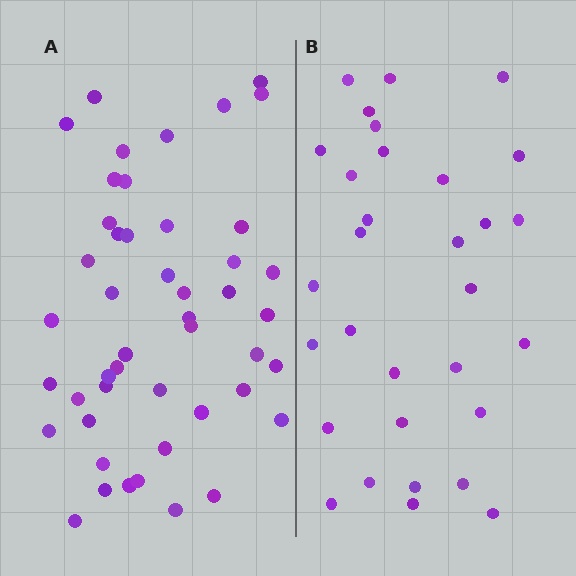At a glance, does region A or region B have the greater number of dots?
Region A (the left region) has more dots.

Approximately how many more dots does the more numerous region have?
Region A has approximately 15 more dots than region B.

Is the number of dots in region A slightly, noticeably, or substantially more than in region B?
Region A has substantially more. The ratio is roughly 1.5 to 1.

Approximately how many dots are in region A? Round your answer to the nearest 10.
About 50 dots. (The exact count is 47, which rounds to 50.)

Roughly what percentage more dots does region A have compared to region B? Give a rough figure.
About 50% more.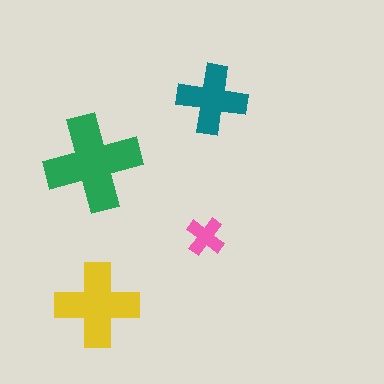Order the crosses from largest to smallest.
the green one, the yellow one, the teal one, the pink one.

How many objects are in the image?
There are 4 objects in the image.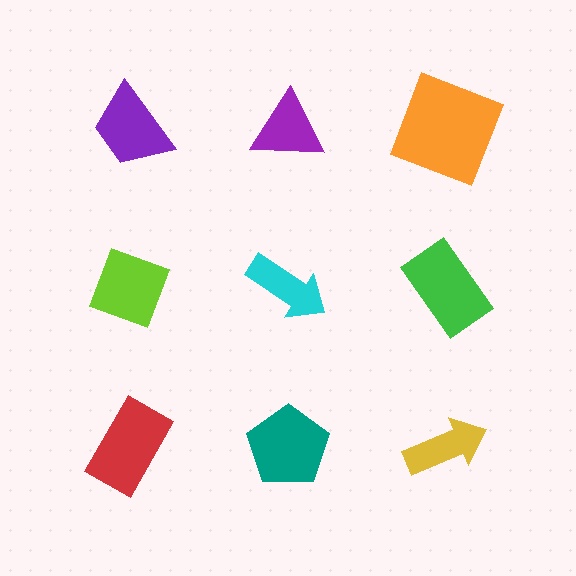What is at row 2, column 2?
A cyan arrow.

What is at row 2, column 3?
A green rectangle.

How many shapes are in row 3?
3 shapes.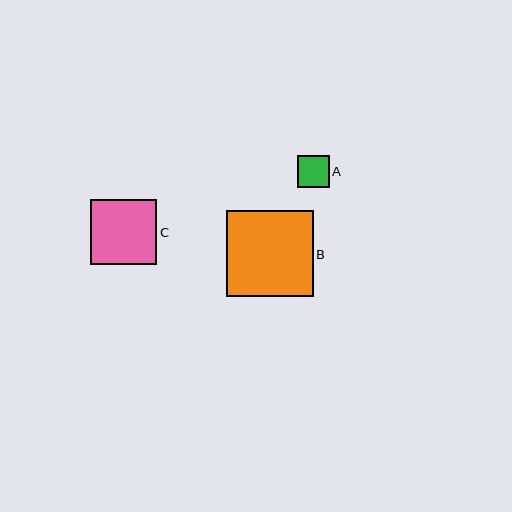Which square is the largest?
Square B is the largest with a size of approximately 86 pixels.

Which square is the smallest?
Square A is the smallest with a size of approximately 32 pixels.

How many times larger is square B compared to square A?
Square B is approximately 2.7 times the size of square A.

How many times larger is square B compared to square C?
Square B is approximately 1.3 times the size of square C.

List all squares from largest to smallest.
From largest to smallest: B, C, A.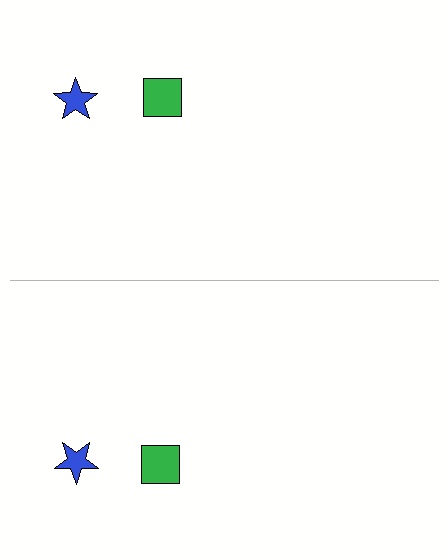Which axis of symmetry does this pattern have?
The pattern has a horizontal axis of symmetry running through the center of the image.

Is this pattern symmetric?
Yes, this pattern has bilateral (reflection) symmetry.